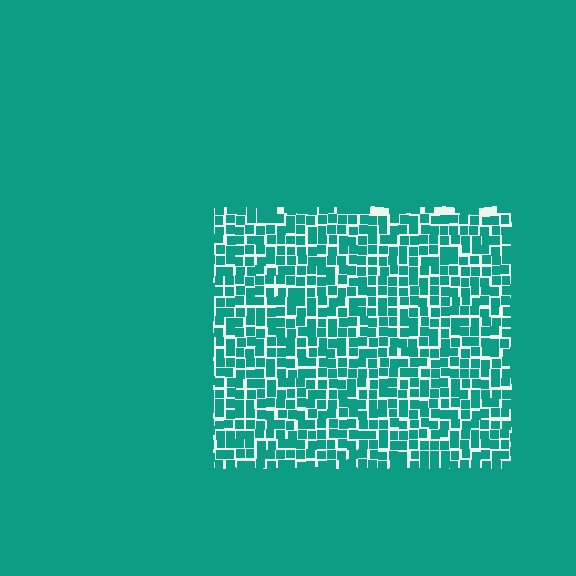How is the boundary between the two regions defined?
The boundary is defined by a change in element density (approximately 2.1x ratio). All elements are the same color, size, and shape.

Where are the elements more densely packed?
The elements are more densely packed outside the rectangle boundary.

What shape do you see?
I see a rectangle.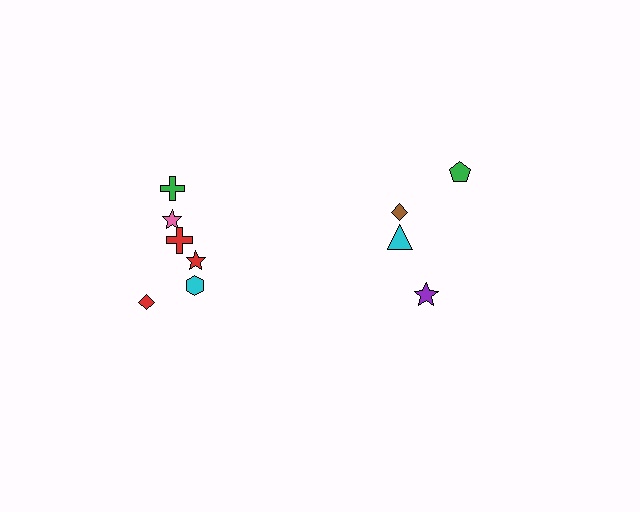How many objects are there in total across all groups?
There are 10 objects.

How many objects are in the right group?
There are 4 objects.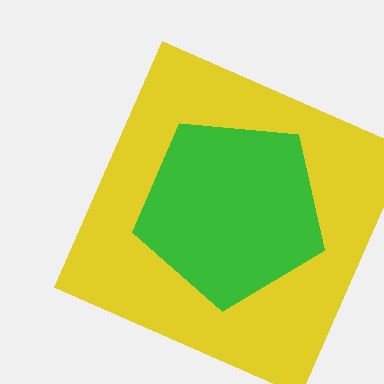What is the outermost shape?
The yellow square.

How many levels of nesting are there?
2.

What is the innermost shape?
The green pentagon.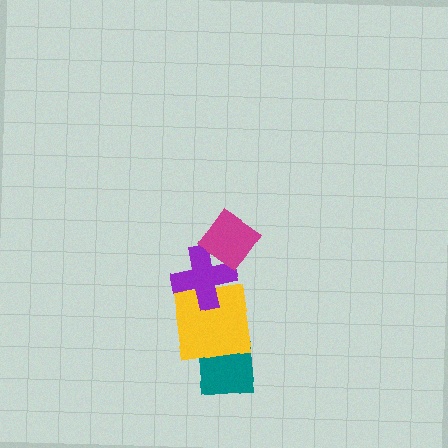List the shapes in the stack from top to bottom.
From top to bottom: the magenta diamond, the purple cross, the yellow square, the teal square.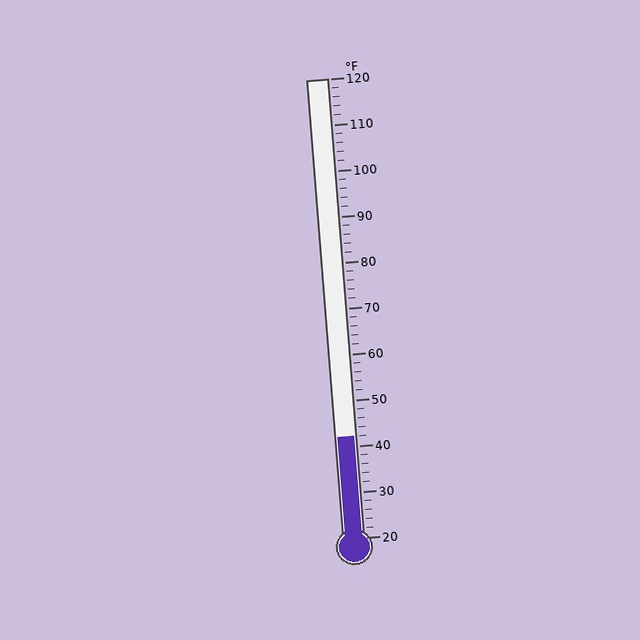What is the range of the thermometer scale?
The thermometer scale ranges from 20°F to 120°F.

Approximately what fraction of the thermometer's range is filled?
The thermometer is filled to approximately 20% of its range.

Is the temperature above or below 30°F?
The temperature is above 30°F.